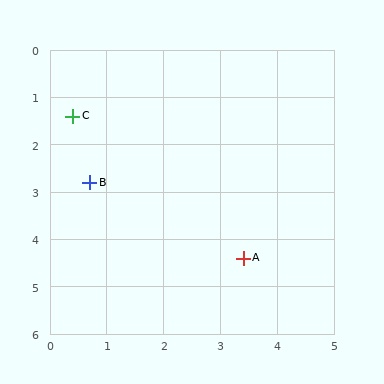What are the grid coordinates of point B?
Point B is at approximately (0.7, 2.8).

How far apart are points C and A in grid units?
Points C and A are about 4.2 grid units apart.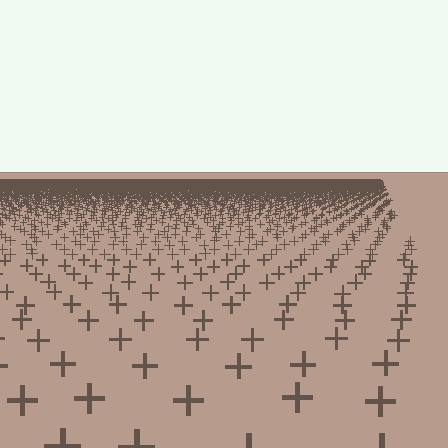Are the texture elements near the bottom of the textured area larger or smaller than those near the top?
Larger. Near the bottom, elements are closer to the viewer and appear at a bigger on-screen size.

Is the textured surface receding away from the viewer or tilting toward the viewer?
The surface is receding away from the viewer. Texture elements get smaller and denser toward the top.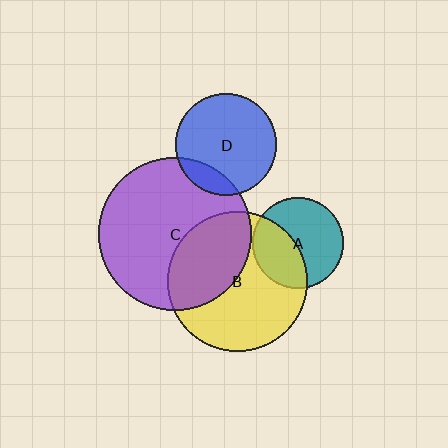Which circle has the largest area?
Circle C (purple).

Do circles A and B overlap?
Yes.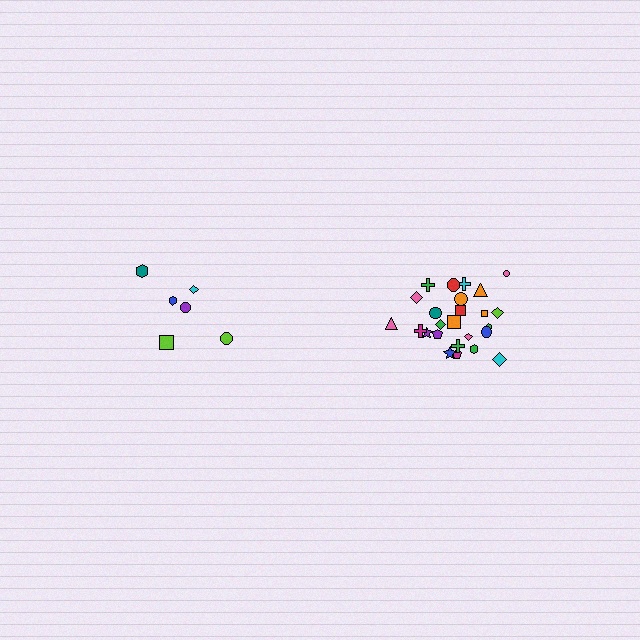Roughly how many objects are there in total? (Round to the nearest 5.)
Roughly 30 objects in total.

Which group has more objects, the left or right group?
The right group.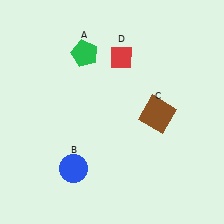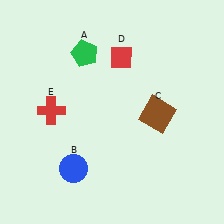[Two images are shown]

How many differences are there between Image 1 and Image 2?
There is 1 difference between the two images.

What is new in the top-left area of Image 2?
A red cross (E) was added in the top-left area of Image 2.